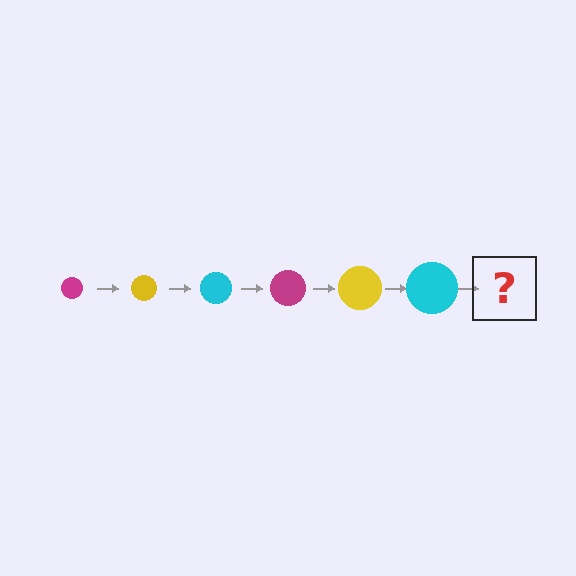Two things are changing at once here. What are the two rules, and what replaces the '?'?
The two rules are that the circle grows larger each step and the color cycles through magenta, yellow, and cyan. The '?' should be a magenta circle, larger than the previous one.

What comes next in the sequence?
The next element should be a magenta circle, larger than the previous one.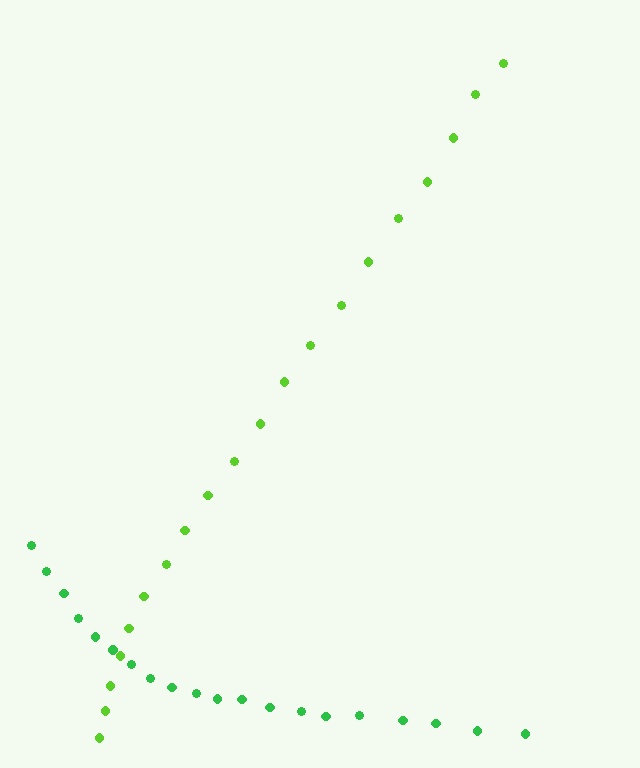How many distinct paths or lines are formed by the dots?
There are 2 distinct paths.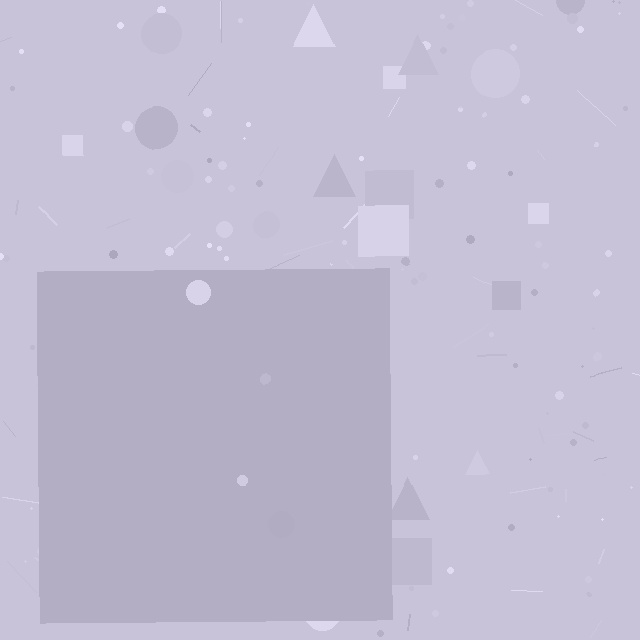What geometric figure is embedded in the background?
A square is embedded in the background.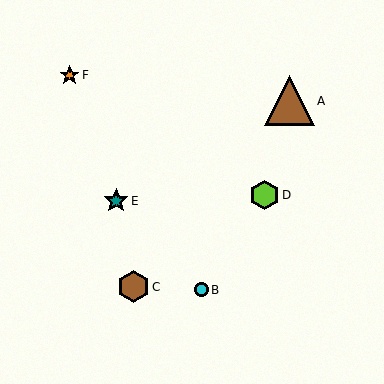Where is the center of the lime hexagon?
The center of the lime hexagon is at (265, 195).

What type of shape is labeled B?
Shape B is a cyan circle.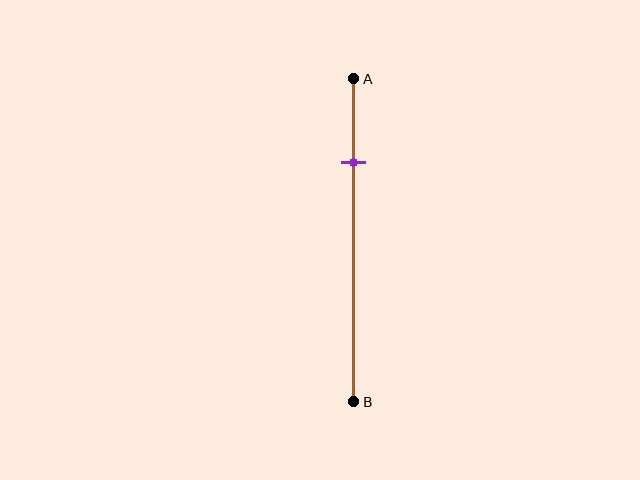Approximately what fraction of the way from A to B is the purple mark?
The purple mark is approximately 25% of the way from A to B.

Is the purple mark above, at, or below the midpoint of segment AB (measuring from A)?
The purple mark is above the midpoint of segment AB.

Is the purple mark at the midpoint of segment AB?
No, the mark is at about 25% from A, not at the 50% midpoint.